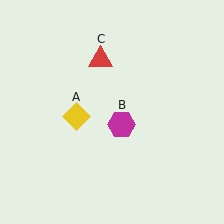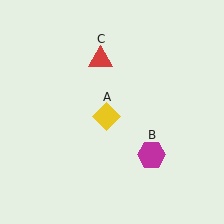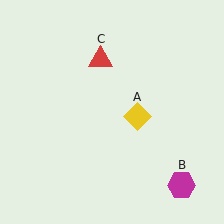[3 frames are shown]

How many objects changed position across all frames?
2 objects changed position: yellow diamond (object A), magenta hexagon (object B).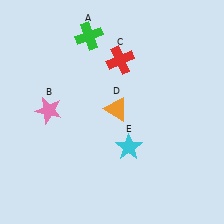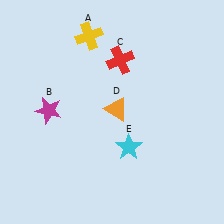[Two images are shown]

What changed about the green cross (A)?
In Image 1, A is green. In Image 2, it changed to yellow.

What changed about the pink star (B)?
In Image 1, B is pink. In Image 2, it changed to magenta.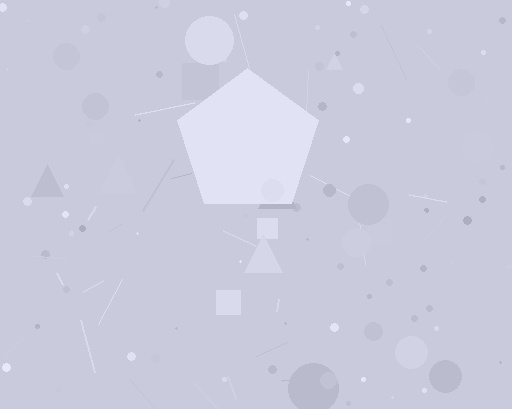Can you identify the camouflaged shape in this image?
The camouflaged shape is a pentagon.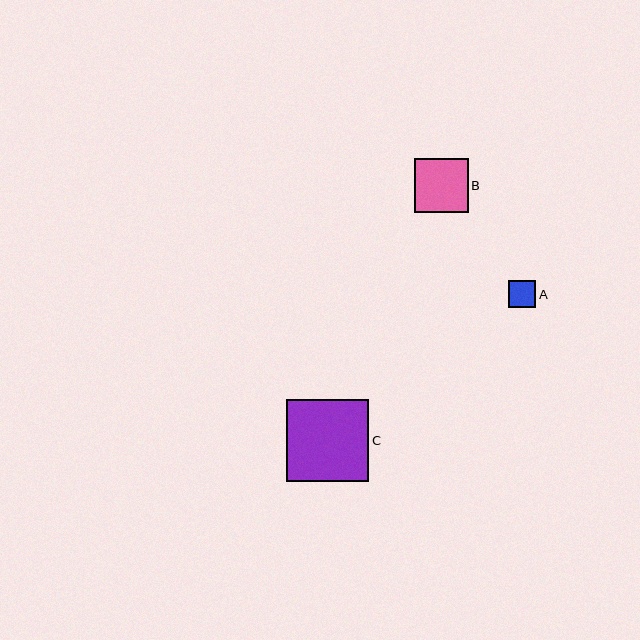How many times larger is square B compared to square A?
Square B is approximately 2.0 times the size of square A.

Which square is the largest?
Square C is the largest with a size of approximately 82 pixels.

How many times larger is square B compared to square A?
Square B is approximately 2.0 times the size of square A.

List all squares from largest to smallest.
From largest to smallest: C, B, A.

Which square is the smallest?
Square A is the smallest with a size of approximately 27 pixels.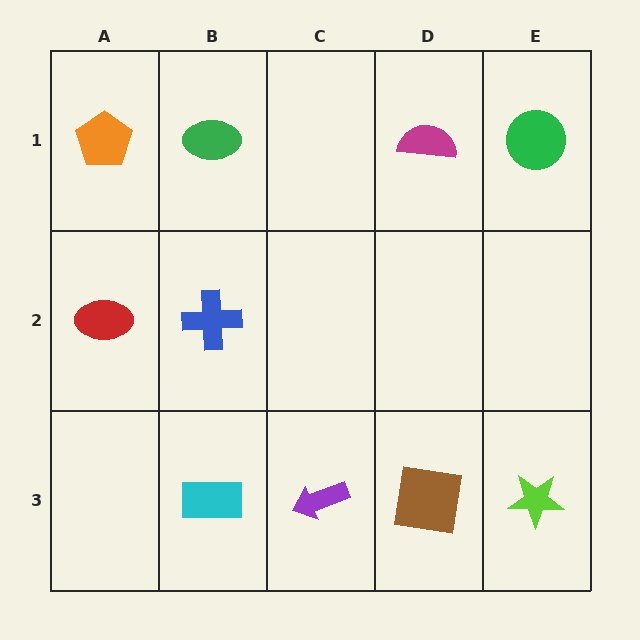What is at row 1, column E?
A green circle.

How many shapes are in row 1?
4 shapes.